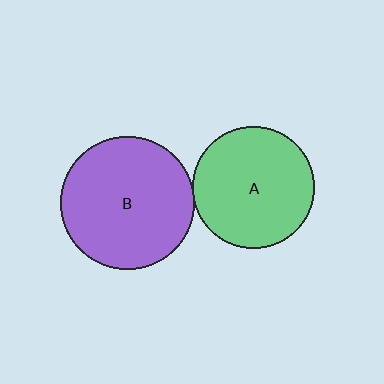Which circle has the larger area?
Circle B (purple).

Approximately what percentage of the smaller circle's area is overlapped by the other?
Approximately 5%.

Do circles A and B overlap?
Yes.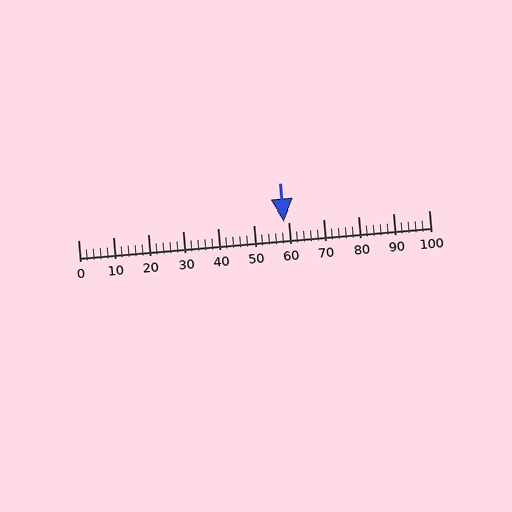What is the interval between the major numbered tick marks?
The major tick marks are spaced 10 units apart.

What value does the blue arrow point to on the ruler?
The blue arrow points to approximately 59.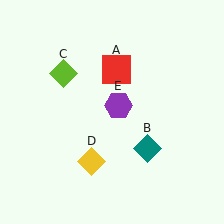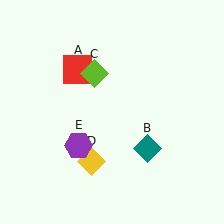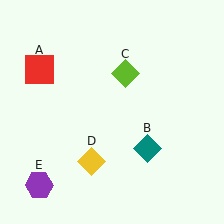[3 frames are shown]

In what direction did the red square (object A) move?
The red square (object A) moved left.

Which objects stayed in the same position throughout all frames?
Teal diamond (object B) and yellow diamond (object D) remained stationary.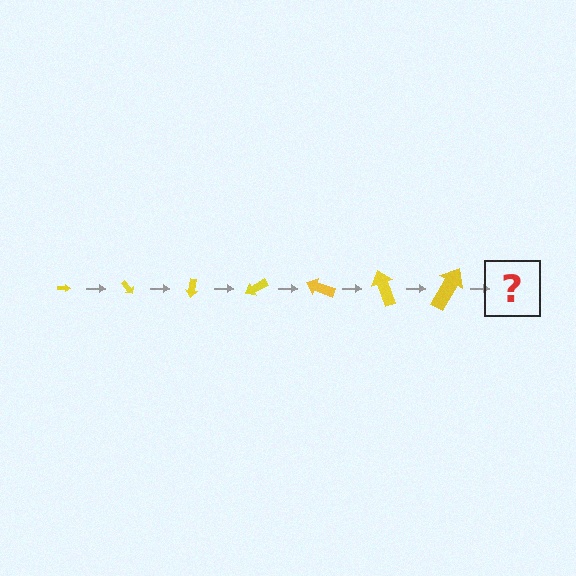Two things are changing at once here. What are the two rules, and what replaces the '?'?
The two rules are that the arrow grows larger each step and it rotates 50 degrees each step. The '?' should be an arrow, larger than the previous one and rotated 350 degrees from the start.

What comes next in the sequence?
The next element should be an arrow, larger than the previous one and rotated 350 degrees from the start.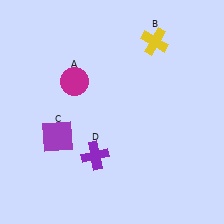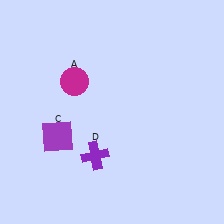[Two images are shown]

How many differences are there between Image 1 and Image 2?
There is 1 difference between the two images.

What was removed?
The yellow cross (B) was removed in Image 2.